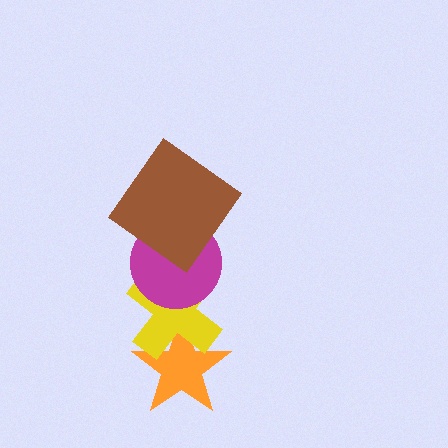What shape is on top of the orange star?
The yellow cross is on top of the orange star.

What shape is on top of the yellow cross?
The magenta circle is on top of the yellow cross.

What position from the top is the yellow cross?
The yellow cross is 3rd from the top.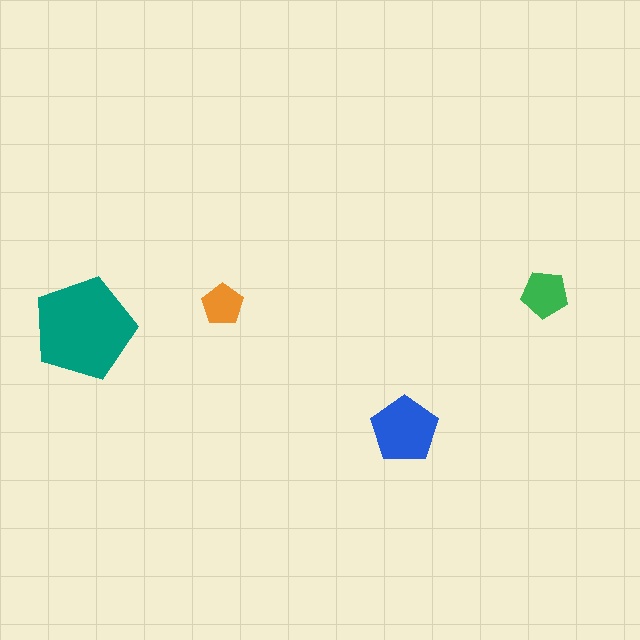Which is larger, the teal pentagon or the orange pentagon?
The teal one.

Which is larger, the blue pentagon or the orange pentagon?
The blue one.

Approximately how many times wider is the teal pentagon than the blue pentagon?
About 1.5 times wider.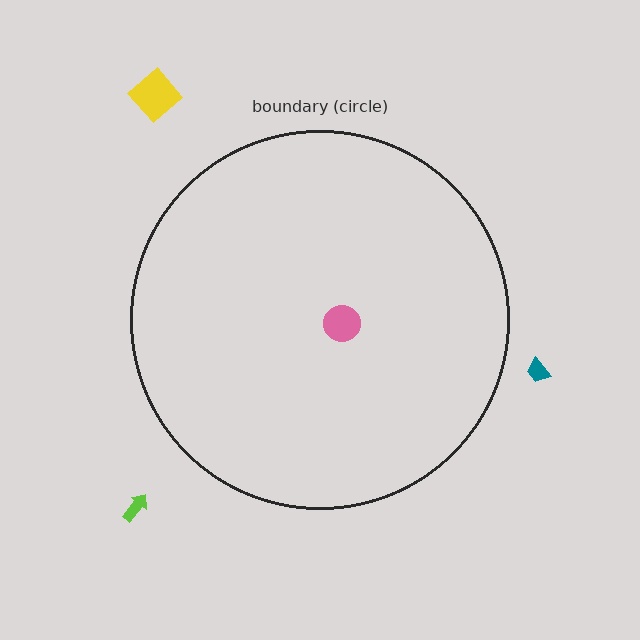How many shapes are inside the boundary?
1 inside, 3 outside.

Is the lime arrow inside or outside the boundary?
Outside.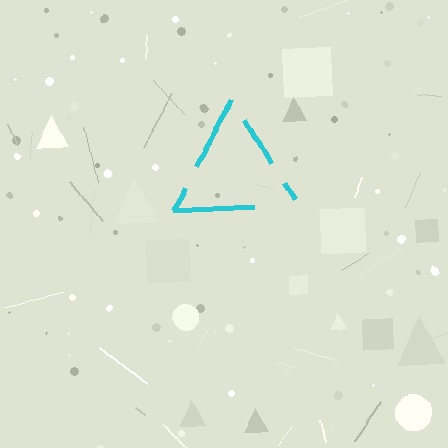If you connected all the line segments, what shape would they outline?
They would outline a triangle.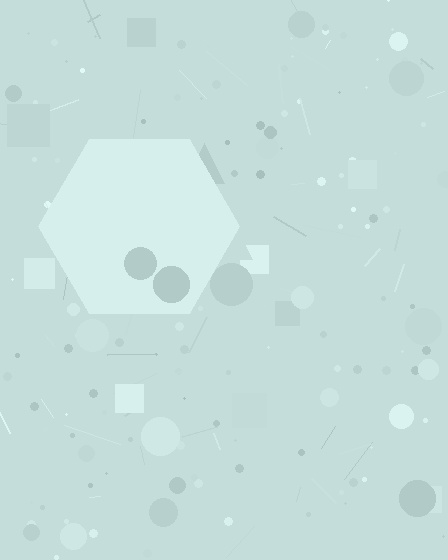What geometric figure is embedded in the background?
A hexagon is embedded in the background.